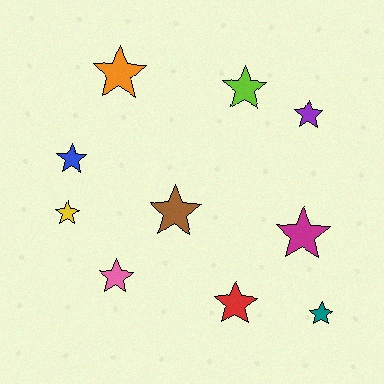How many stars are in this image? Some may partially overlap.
There are 10 stars.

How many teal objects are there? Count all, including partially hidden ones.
There is 1 teal object.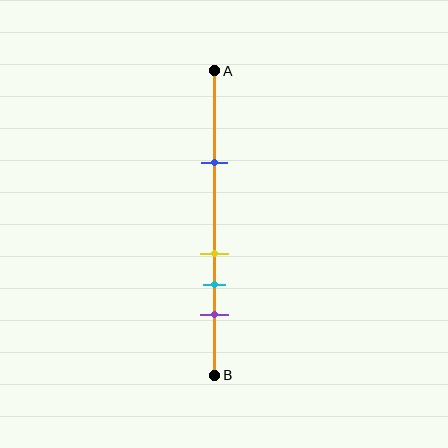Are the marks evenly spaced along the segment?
No, the marks are not evenly spaced.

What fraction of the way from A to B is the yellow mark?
The yellow mark is approximately 60% (0.6) of the way from A to B.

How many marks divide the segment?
There are 4 marks dividing the segment.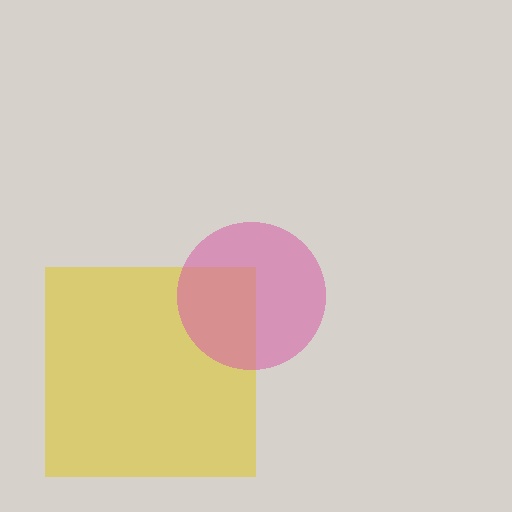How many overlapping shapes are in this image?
There are 2 overlapping shapes in the image.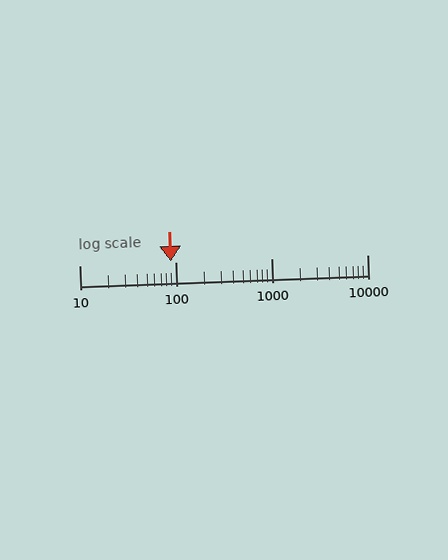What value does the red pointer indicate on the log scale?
The pointer indicates approximately 89.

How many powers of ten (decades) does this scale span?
The scale spans 3 decades, from 10 to 10000.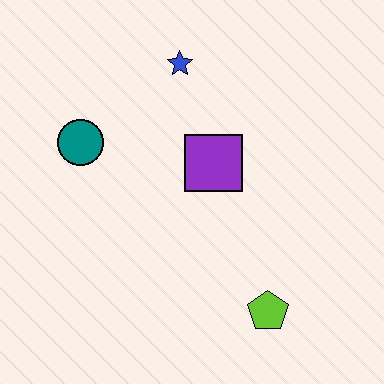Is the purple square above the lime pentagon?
Yes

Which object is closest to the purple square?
The blue star is closest to the purple square.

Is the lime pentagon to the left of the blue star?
No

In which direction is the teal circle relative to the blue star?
The teal circle is to the left of the blue star.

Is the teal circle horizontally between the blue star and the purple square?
No